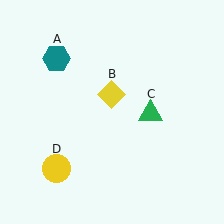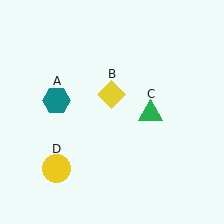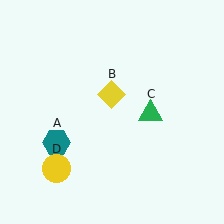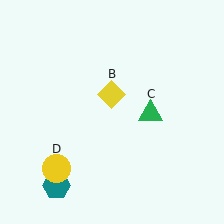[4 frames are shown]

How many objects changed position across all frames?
1 object changed position: teal hexagon (object A).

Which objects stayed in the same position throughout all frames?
Yellow diamond (object B) and green triangle (object C) and yellow circle (object D) remained stationary.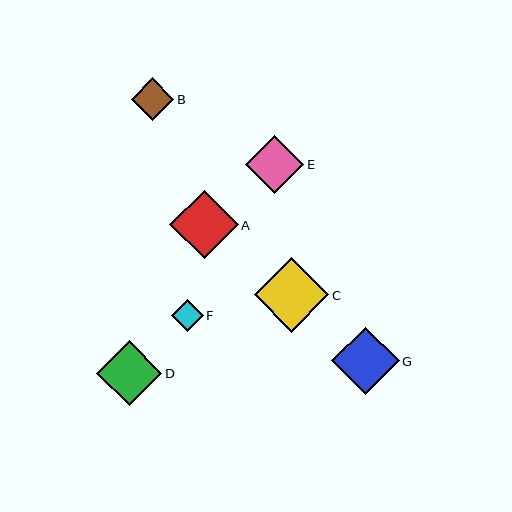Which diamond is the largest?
Diamond C is the largest with a size of approximately 74 pixels.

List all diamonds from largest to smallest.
From largest to smallest: C, A, G, D, E, B, F.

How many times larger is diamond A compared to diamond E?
Diamond A is approximately 1.2 times the size of diamond E.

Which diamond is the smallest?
Diamond F is the smallest with a size of approximately 32 pixels.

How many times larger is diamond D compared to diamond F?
Diamond D is approximately 2.1 times the size of diamond F.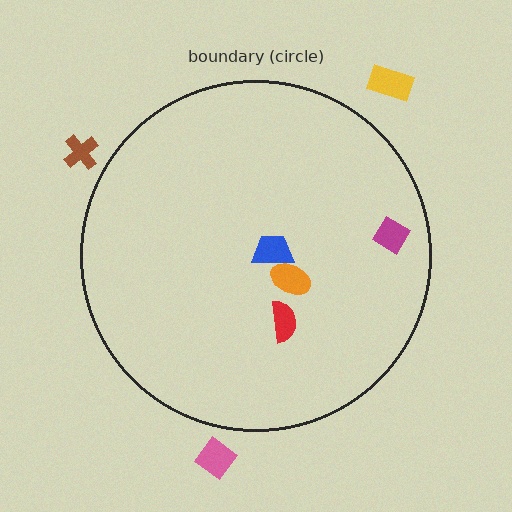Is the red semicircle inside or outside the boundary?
Inside.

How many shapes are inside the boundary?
4 inside, 3 outside.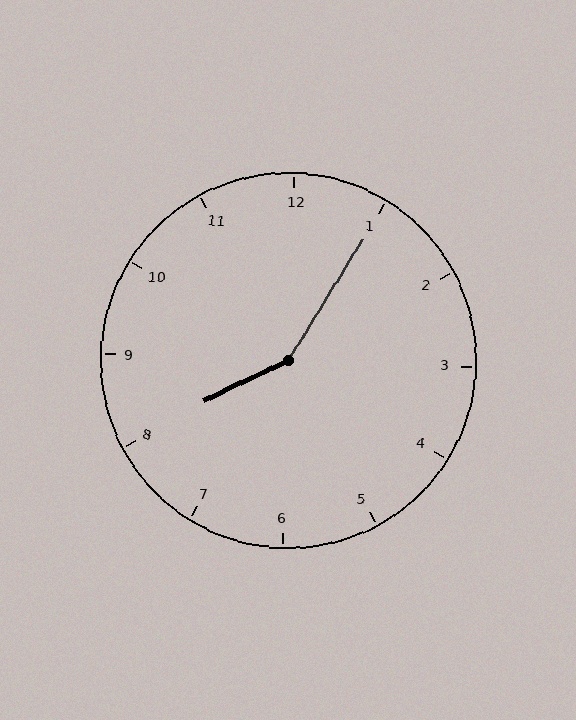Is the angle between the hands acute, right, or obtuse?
It is obtuse.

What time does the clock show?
8:05.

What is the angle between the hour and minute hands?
Approximately 148 degrees.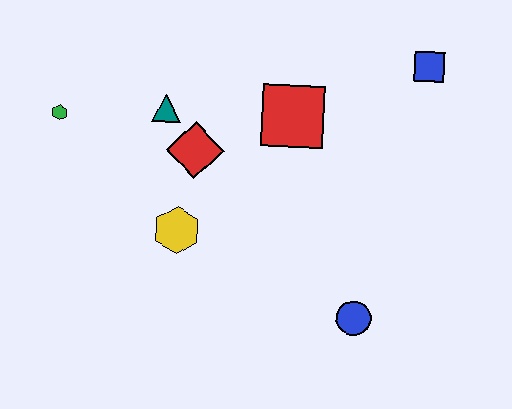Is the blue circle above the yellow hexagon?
No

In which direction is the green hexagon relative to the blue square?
The green hexagon is to the left of the blue square.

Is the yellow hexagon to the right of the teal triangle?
Yes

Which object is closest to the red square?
The red diamond is closest to the red square.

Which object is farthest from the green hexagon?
The blue square is farthest from the green hexagon.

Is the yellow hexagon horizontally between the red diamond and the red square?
No